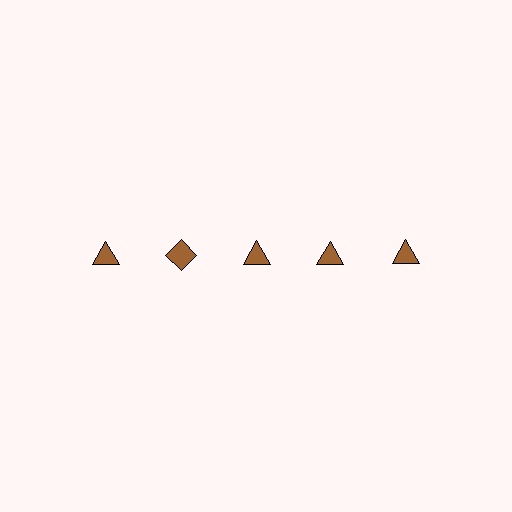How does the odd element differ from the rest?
It has a different shape: diamond instead of triangle.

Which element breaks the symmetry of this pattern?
The brown diamond in the top row, second from left column breaks the symmetry. All other shapes are brown triangles.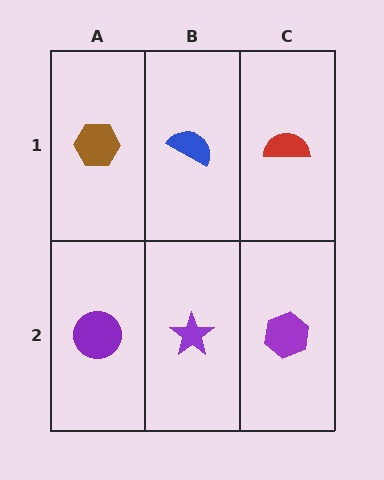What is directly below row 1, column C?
A purple hexagon.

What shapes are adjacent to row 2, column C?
A red semicircle (row 1, column C), a purple star (row 2, column B).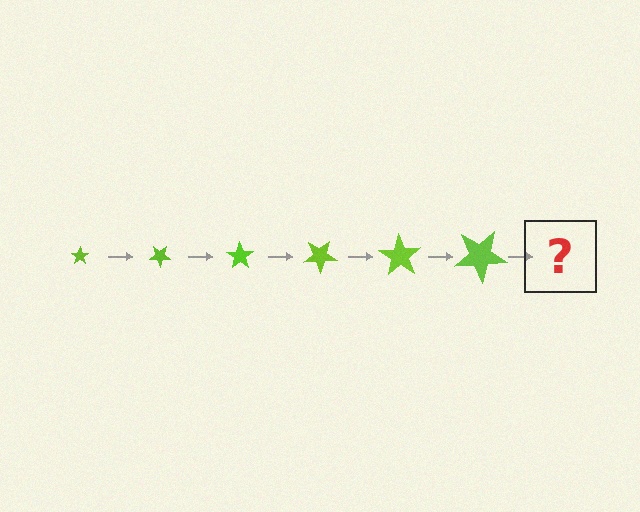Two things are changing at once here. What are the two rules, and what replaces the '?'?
The two rules are that the star grows larger each step and it rotates 35 degrees each step. The '?' should be a star, larger than the previous one and rotated 210 degrees from the start.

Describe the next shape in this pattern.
It should be a star, larger than the previous one and rotated 210 degrees from the start.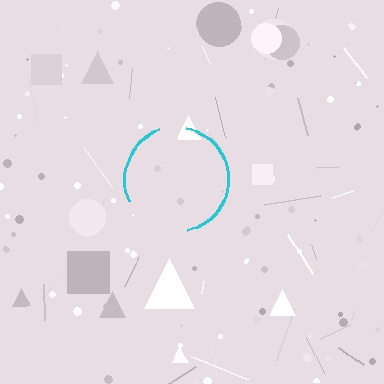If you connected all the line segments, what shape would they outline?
They would outline a circle.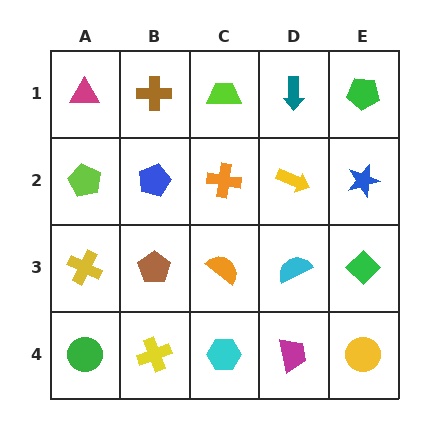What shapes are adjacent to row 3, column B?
A blue pentagon (row 2, column B), a yellow cross (row 4, column B), a yellow cross (row 3, column A), an orange semicircle (row 3, column C).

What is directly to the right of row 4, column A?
A yellow cross.